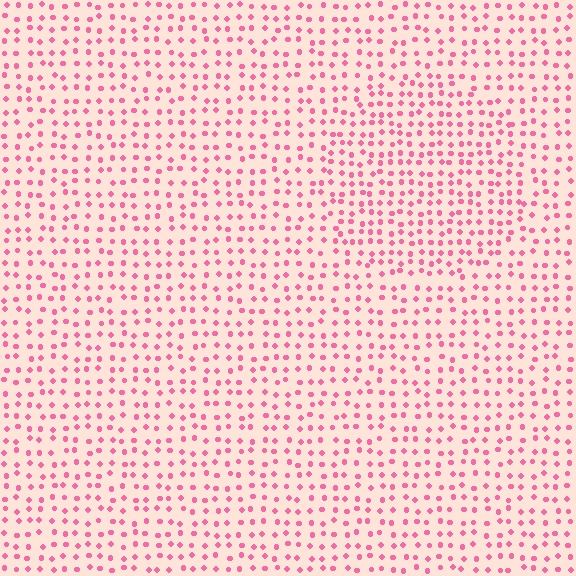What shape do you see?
I see a circle.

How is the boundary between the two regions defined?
The boundary is defined by a change in element density (approximately 1.4x ratio). All elements are the same color, size, and shape.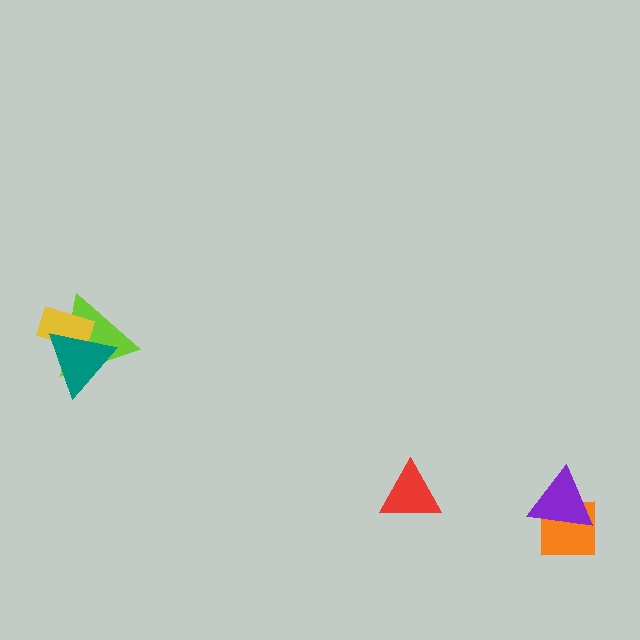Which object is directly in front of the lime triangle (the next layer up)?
The yellow rectangle is directly in front of the lime triangle.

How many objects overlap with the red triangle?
0 objects overlap with the red triangle.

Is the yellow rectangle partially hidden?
Yes, it is partially covered by another shape.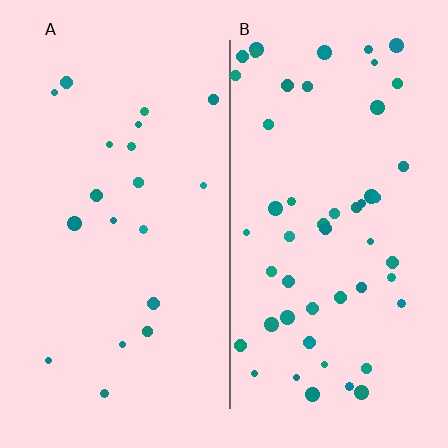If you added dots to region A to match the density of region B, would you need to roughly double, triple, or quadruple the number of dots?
Approximately triple.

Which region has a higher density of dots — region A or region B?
B (the right).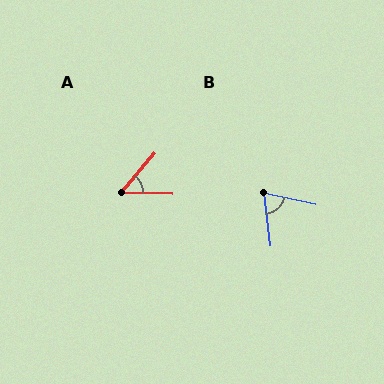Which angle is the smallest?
A, at approximately 51 degrees.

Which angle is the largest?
B, at approximately 71 degrees.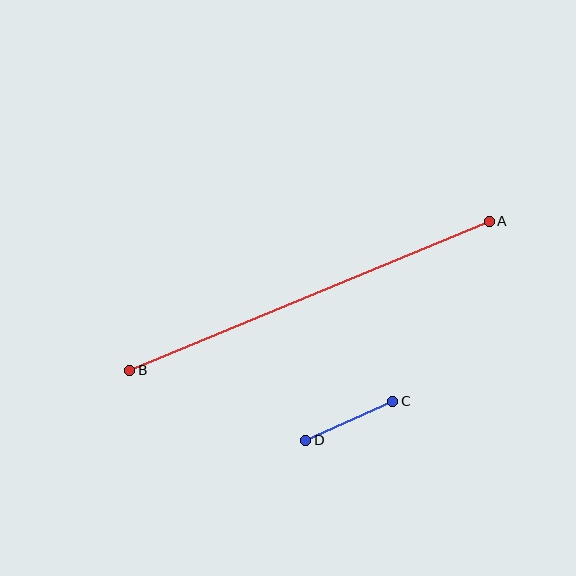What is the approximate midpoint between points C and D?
The midpoint is at approximately (349, 421) pixels.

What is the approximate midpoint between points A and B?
The midpoint is at approximately (309, 296) pixels.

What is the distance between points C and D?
The distance is approximately 95 pixels.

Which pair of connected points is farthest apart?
Points A and B are farthest apart.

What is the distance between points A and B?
The distance is approximately 389 pixels.